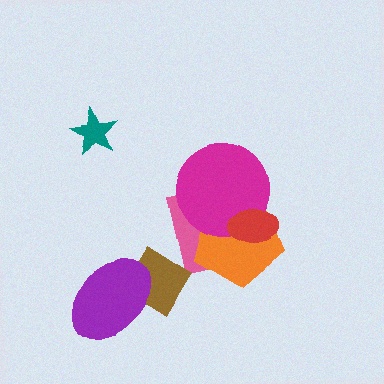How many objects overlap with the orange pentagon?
3 objects overlap with the orange pentagon.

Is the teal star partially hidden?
No, no other shape covers it.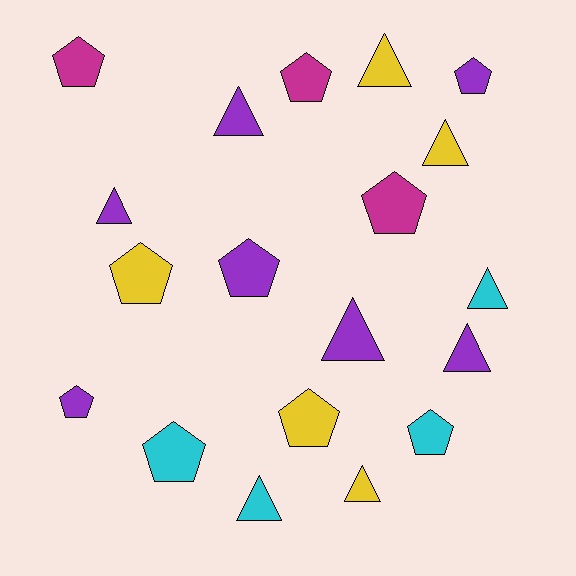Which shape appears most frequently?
Pentagon, with 10 objects.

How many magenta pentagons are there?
There are 3 magenta pentagons.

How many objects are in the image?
There are 19 objects.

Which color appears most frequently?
Purple, with 7 objects.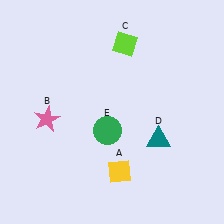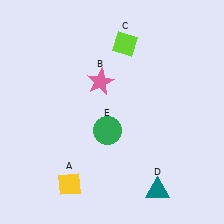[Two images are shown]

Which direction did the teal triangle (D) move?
The teal triangle (D) moved down.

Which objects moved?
The objects that moved are: the yellow diamond (A), the pink star (B), the teal triangle (D).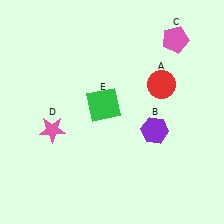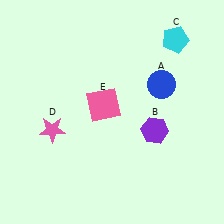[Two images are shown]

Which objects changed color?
A changed from red to blue. C changed from pink to cyan. E changed from green to pink.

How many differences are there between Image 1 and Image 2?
There are 3 differences between the two images.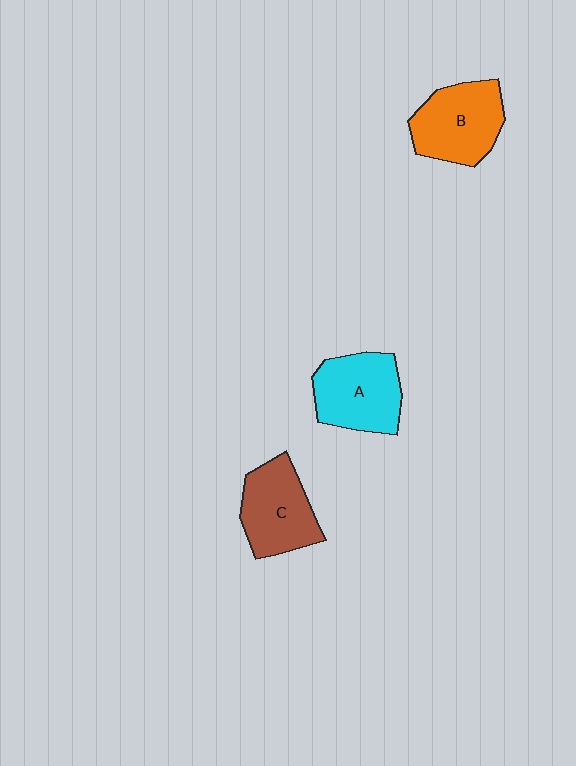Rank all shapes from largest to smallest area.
From largest to smallest: B (orange), A (cyan), C (brown).